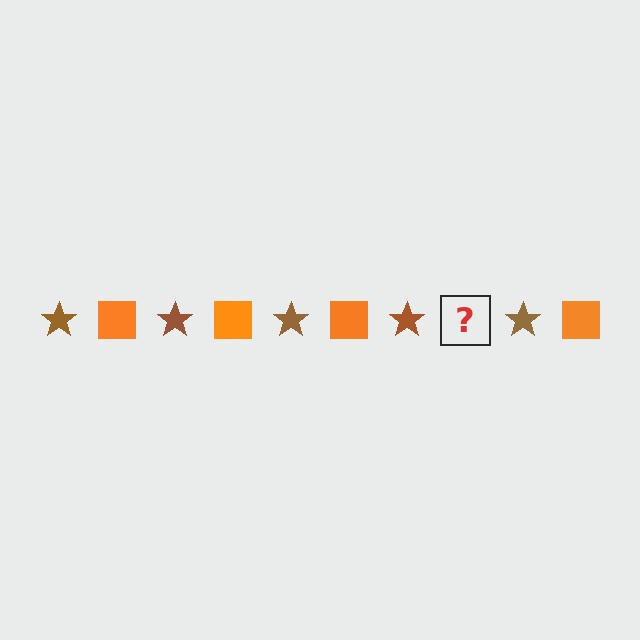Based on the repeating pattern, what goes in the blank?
The blank should be an orange square.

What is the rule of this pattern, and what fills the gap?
The rule is that the pattern alternates between brown star and orange square. The gap should be filled with an orange square.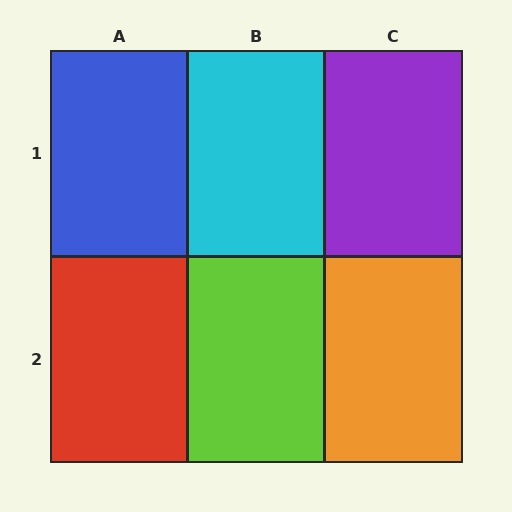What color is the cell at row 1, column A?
Blue.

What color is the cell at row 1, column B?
Cyan.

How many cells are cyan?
1 cell is cyan.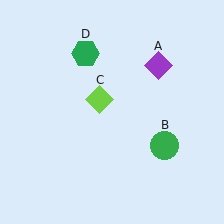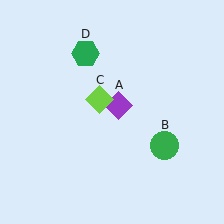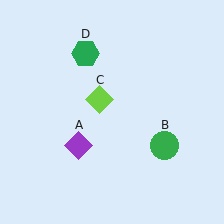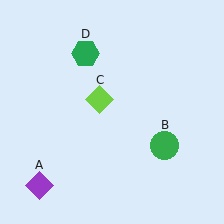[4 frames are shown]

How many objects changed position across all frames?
1 object changed position: purple diamond (object A).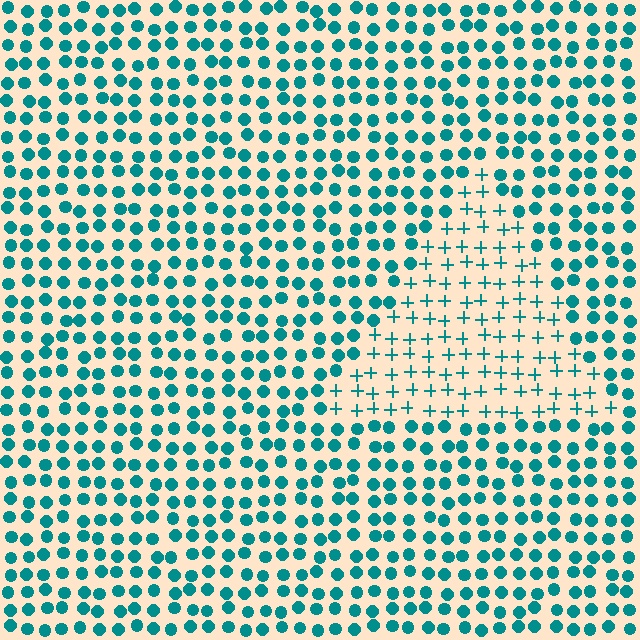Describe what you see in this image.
The image is filled with small teal elements arranged in a uniform grid. A triangle-shaped region contains plus signs, while the surrounding area contains circles. The boundary is defined purely by the change in element shape.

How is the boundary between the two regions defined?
The boundary is defined by a change in element shape: plus signs inside vs. circles outside. All elements share the same color and spacing.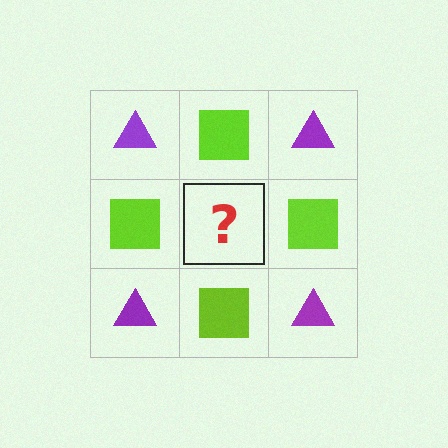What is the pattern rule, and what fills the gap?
The rule is that it alternates purple triangle and lime square in a checkerboard pattern. The gap should be filled with a purple triangle.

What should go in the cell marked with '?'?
The missing cell should contain a purple triangle.